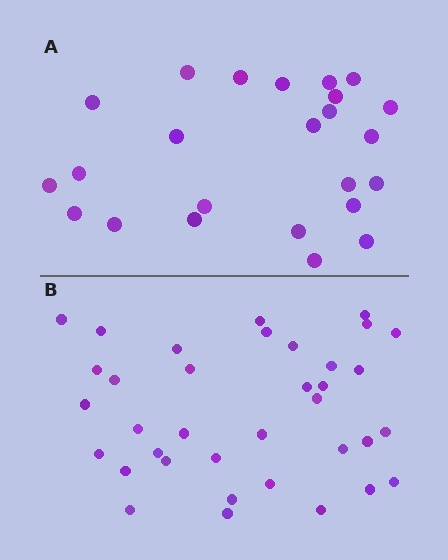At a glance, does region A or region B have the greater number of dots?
Region B (the bottom region) has more dots.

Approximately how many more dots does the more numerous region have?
Region B has roughly 12 or so more dots than region A.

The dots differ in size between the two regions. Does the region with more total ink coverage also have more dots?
No. Region A has more total ink coverage because its dots are larger, but region B actually contains more individual dots. Total area can be misleading — the number of items is what matters here.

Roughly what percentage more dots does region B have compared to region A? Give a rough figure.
About 50% more.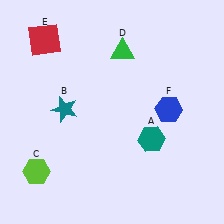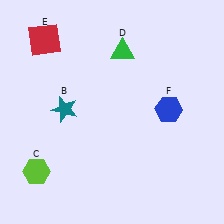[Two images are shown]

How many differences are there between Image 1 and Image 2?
There is 1 difference between the two images.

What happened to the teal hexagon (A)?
The teal hexagon (A) was removed in Image 2. It was in the bottom-right area of Image 1.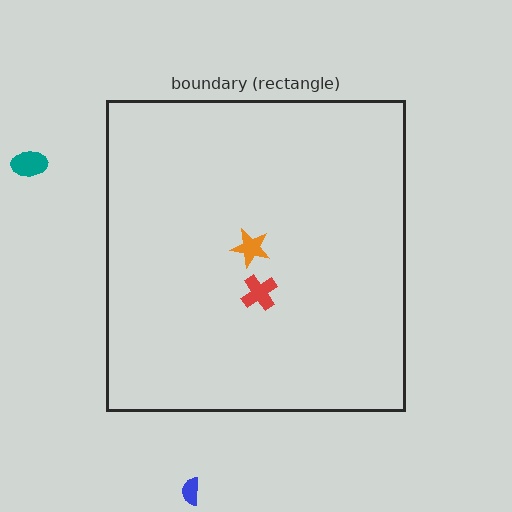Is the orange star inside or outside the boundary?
Inside.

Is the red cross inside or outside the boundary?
Inside.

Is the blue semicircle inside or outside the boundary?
Outside.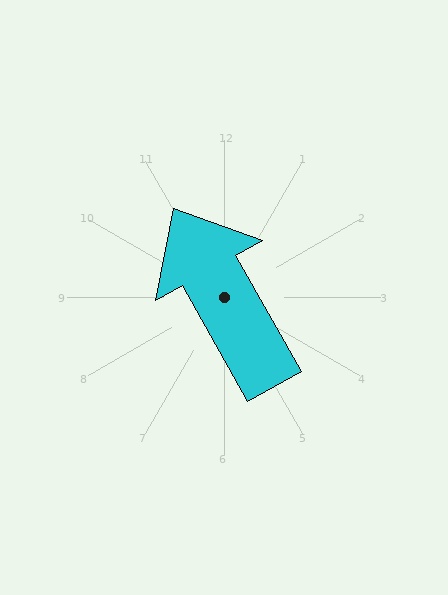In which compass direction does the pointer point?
Northwest.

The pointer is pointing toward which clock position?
Roughly 11 o'clock.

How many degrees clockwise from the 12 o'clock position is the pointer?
Approximately 331 degrees.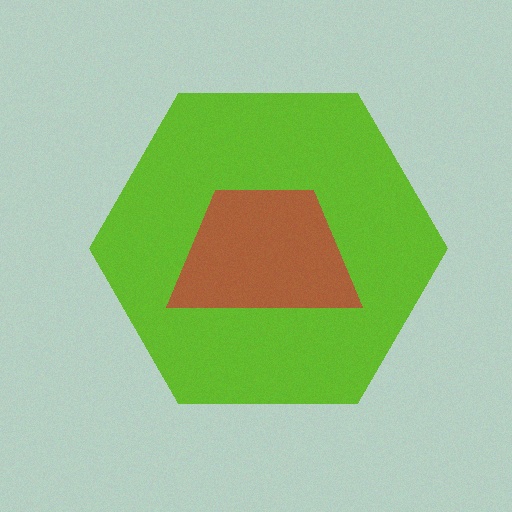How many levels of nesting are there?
2.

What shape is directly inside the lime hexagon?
The brown trapezoid.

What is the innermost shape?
The brown trapezoid.